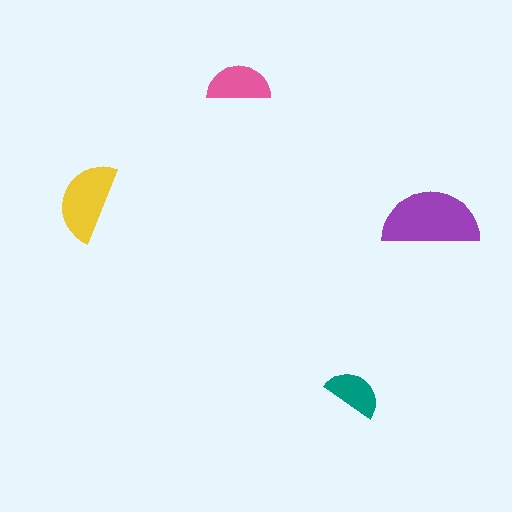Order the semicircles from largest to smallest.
the purple one, the yellow one, the pink one, the teal one.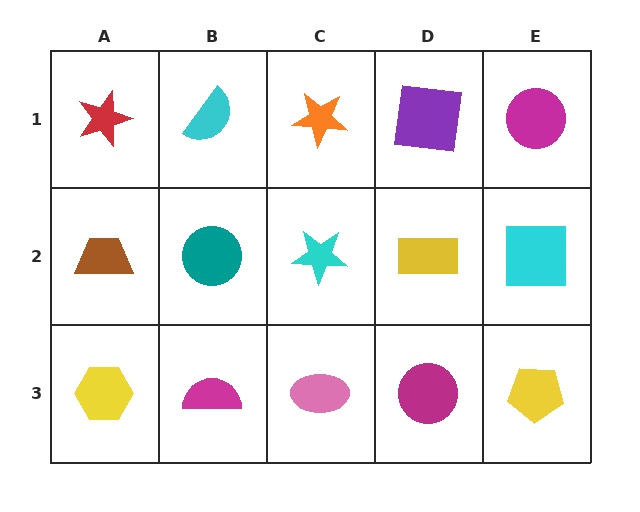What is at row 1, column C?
An orange star.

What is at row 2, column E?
A cyan square.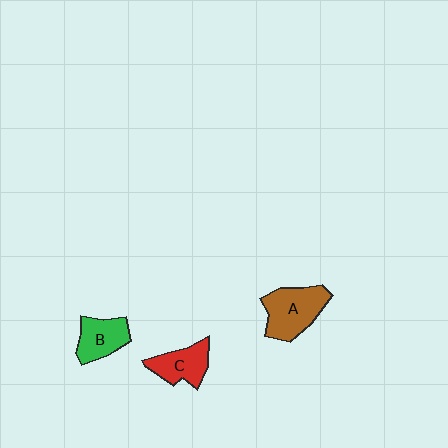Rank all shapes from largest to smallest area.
From largest to smallest: A (brown), B (green), C (red).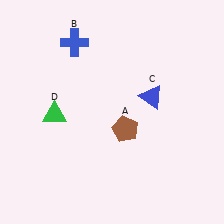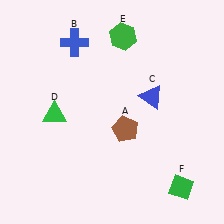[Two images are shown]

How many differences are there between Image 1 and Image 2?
There are 2 differences between the two images.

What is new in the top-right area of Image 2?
A green hexagon (E) was added in the top-right area of Image 2.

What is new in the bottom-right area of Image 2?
A green diamond (F) was added in the bottom-right area of Image 2.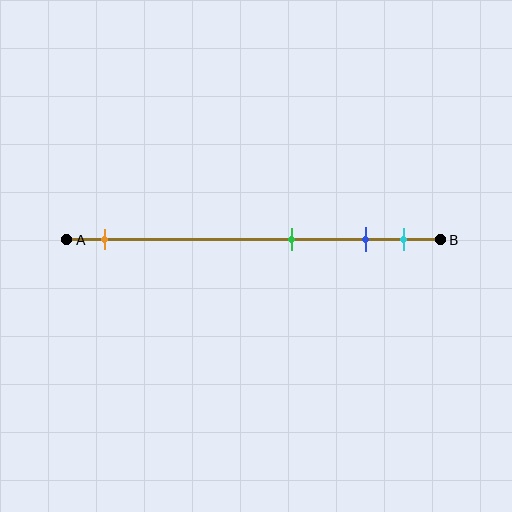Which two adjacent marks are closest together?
The blue and cyan marks are the closest adjacent pair.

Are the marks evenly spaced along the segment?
No, the marks are not evenly spaced.